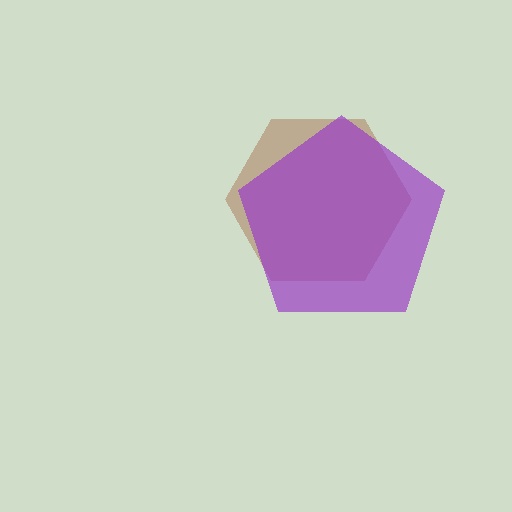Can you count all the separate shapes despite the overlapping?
Yes, there are 2 separate shapes.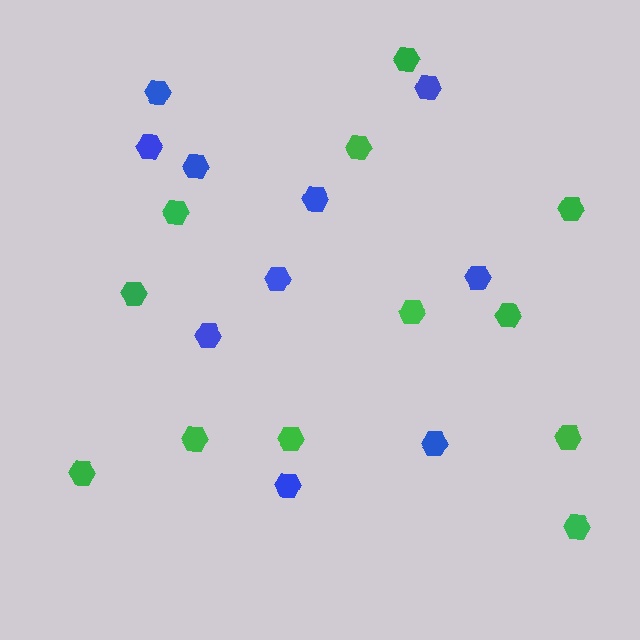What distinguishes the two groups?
There are 2 groups: one group of green hexagons (12) and one group of blue hexagons (10).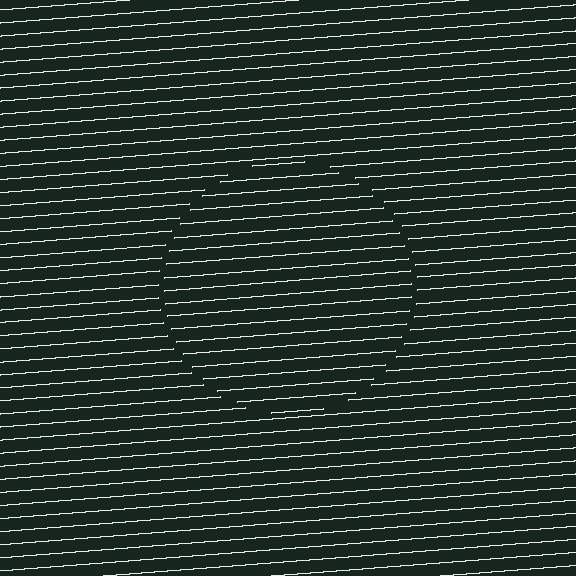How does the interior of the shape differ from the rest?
The interior of the shape contains the same grating, shifted by half a period — the contour is defined by the phase discontinuity where line-ends from the inner and outer gratings abut.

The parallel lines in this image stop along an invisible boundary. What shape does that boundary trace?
An illusory circle. The interior of the shape contains the same grating, shifted by half a period — the contour is defined by the phase discontinuity where line-ends from the inner and outer gratings abut.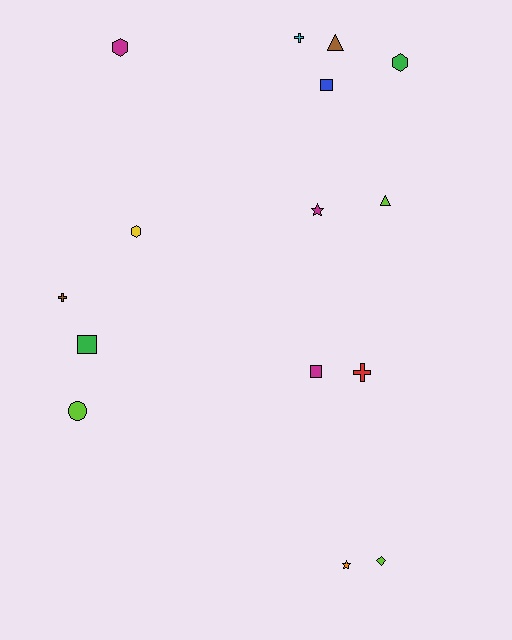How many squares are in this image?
There are 3 squares.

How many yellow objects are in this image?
There is 1 yellow object.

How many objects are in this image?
There are 15 objects.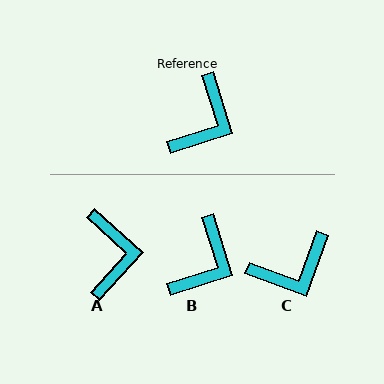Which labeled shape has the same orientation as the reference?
B.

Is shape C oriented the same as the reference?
No, it is off by about 37 degrees.